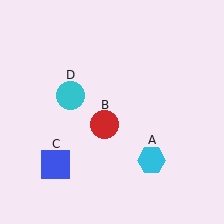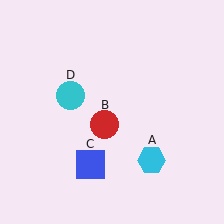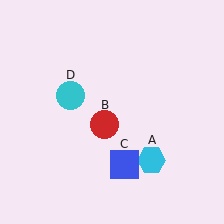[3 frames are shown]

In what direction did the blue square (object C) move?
The blue square (object C) moved right.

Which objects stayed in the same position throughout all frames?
Cyan hexagon (object A) and red circle (object B) and cyan circle (object D) remained stationary.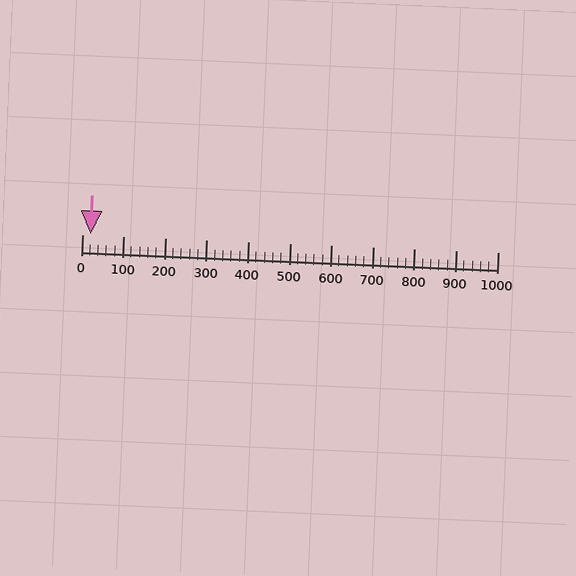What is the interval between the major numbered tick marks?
The major tick marks are spaced 100 units apart.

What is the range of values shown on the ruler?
The ruler shows values from 0 to 1000.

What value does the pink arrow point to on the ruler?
The pink arrow points to approximately 20.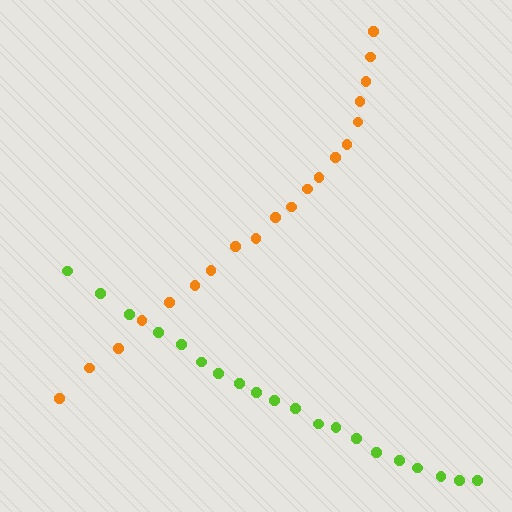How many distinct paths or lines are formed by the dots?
There are 2 distinct paths.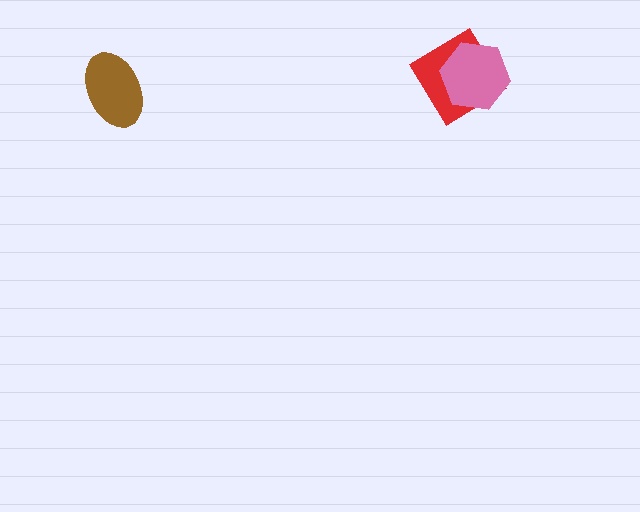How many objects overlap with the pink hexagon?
1 object overlaps with the pink hexagon.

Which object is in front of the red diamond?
The pink hexagon is in front of the red diamond.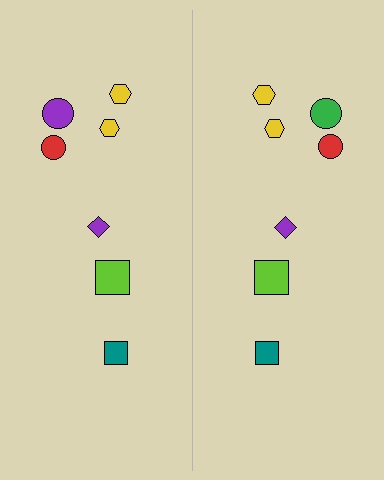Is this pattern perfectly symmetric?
No, the pattern is not perfectly symmetric. The green circle on the right side breaks the symmetry — its mirror counterpart is purple.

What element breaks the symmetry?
The green circle on the right side breaks the symmetry — its mirror counterpart is purple.